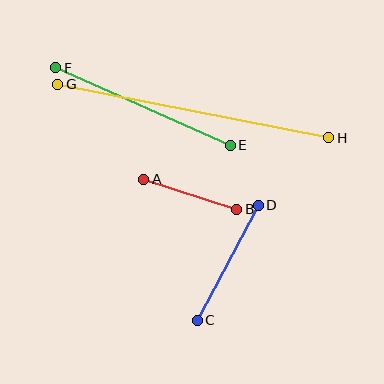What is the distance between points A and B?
The distance is approximately 98 pixels.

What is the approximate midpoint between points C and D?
The midpoint is at approximately (228, 263) pixels.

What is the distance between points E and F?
The distance is approximately 191 pixels.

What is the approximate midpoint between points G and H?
The midpoint is at approximately (193, 111) pixels.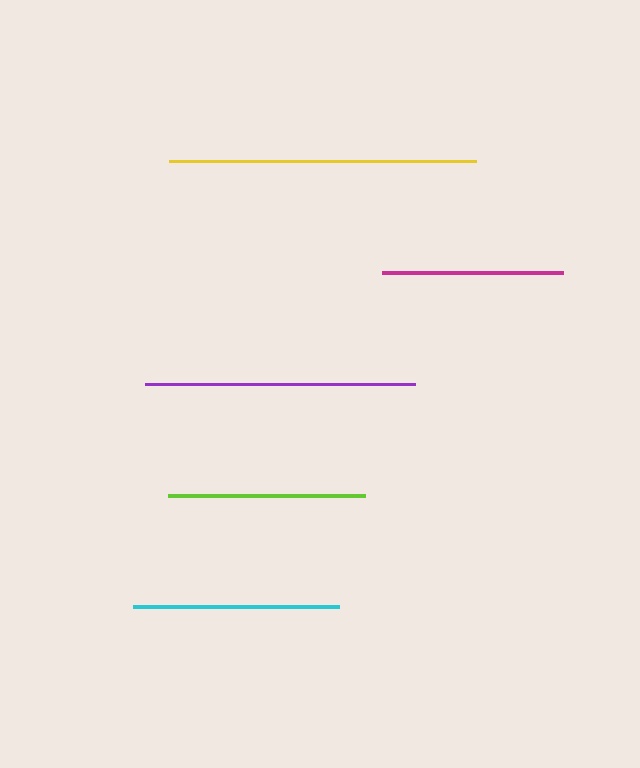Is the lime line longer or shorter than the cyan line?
The cyan line is longer than the lime line.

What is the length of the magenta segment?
The magenta segment is approximately 181 pixels long.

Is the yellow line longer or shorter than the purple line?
The yellow line is longer than the purple line.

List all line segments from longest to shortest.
From longest to shortest: yellow, purple, cyan, lime, magenta.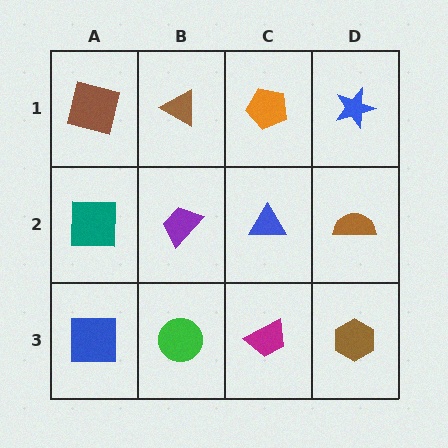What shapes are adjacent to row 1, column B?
A purple trapezoid (row 2, column B), a brown square (row 1, column A), an orange pentagon (row 1, column C).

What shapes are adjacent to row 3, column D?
A brown semicircle (row 2, column D), a magenta trapezoid (row 3, column C).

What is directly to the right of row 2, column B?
A blue triangle.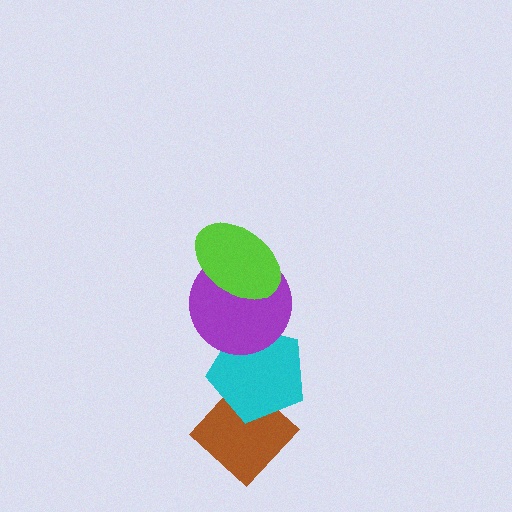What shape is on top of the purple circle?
The lime ellipse is on top of the purple circle.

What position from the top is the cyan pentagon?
The cyan pentagon is 3rd from the top.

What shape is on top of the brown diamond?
The cyan pentagon is on top of the brown diamond.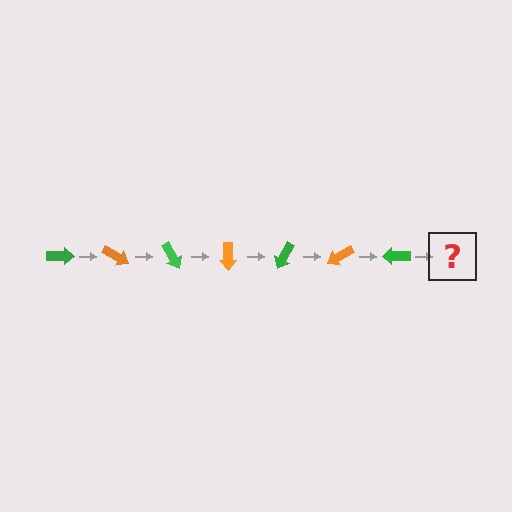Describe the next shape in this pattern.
It should be an orange arrow, rotated 210 degrees from the start.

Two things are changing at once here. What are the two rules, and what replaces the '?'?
The two rules are that it rotates 30 degrees each step and the color cycles through green and orange. The '?' should be an orange arrow, rotated 210 degrees from the start.